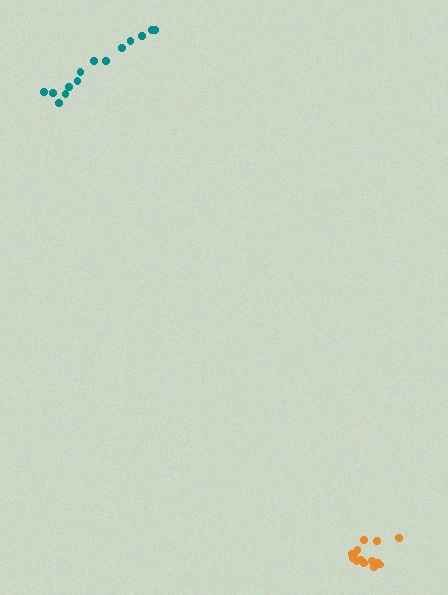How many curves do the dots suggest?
There are 2 distinct paths.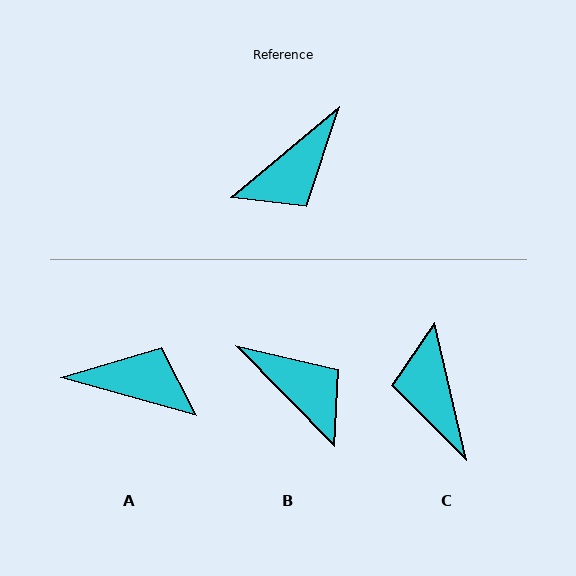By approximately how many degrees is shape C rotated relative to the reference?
Approximately 117 degrees clockwise.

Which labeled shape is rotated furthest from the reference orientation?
A, about 125 degrees away.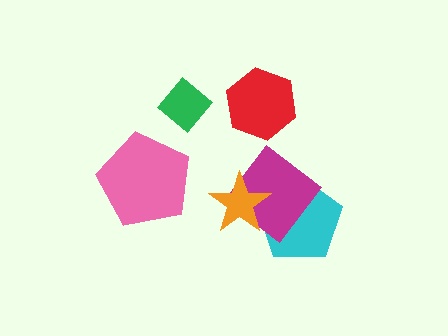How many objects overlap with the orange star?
2 objects overlap with the orange star.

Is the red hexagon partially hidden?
No, no other shape covers it.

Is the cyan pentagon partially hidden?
Yes, it is partially covered by another shape.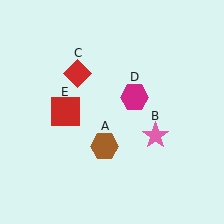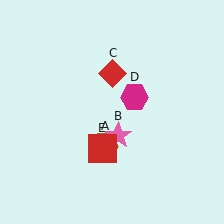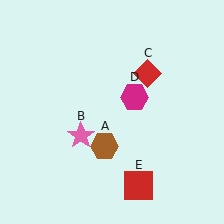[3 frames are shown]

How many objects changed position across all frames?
3 objects changed position: pink star (object B), red diamond (object C), red square (object E).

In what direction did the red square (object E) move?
The red square (object E) moved down and to the right.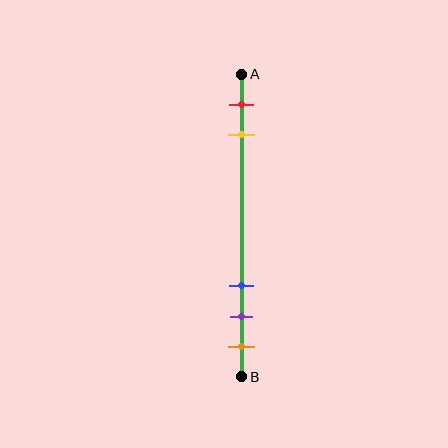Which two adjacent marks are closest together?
The purple and orange marks are the closest adjacent pair.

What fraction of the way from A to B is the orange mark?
The orange mark is approximately 90% (0.9) of the way from A to B.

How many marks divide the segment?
There are 5 marks dividing the segment.